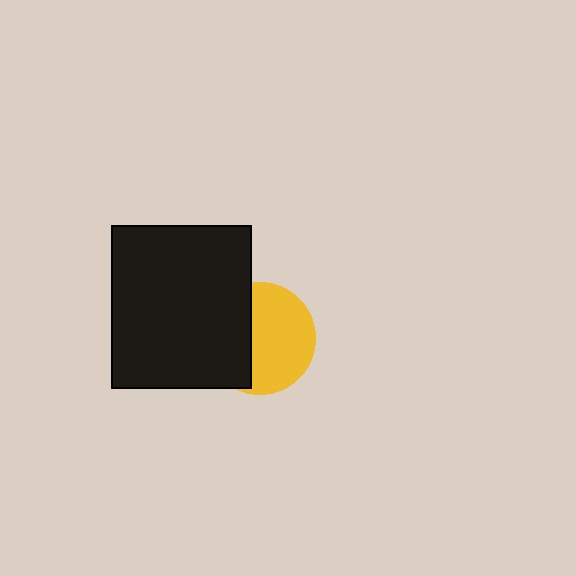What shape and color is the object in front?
The object in front is a black rectangle.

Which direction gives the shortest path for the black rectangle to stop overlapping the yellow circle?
Moving left gives the shortest separation.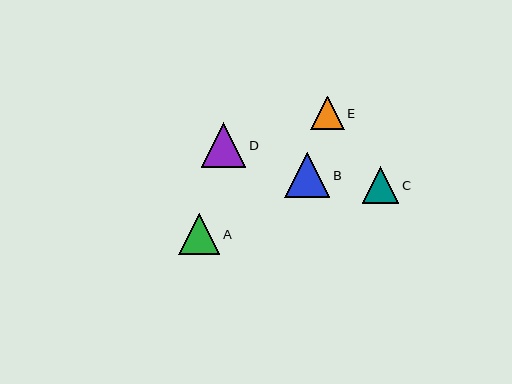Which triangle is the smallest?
Triangle E is the smallest with a size of approximately 33 pixels.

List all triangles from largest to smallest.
From largest to smallest: B, D, A, C, E.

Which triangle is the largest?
Triangle B is the largest with a size of approximately 45 pixels.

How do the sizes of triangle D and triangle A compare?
Triangle D and triangle A are approximately the same size.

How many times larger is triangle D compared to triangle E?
Triangle D is approximately 1.3 times the size of triangle E.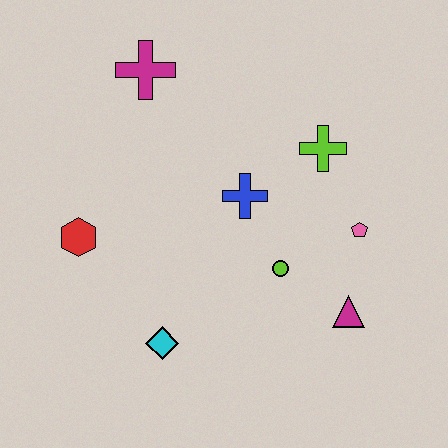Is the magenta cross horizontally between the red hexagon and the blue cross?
Yes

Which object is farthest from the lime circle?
The magenta cross is farthest from the lime circle.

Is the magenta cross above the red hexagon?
Yes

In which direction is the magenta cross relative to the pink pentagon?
The magenta cross is to the left of the pink pentagon.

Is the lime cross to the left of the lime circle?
No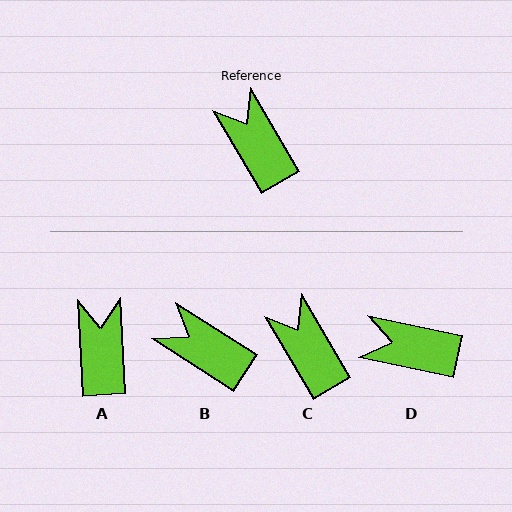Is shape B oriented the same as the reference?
No, it is off by about 27 degrees.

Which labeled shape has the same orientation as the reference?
C.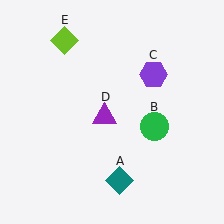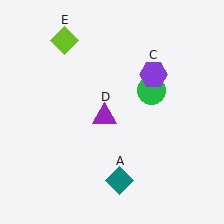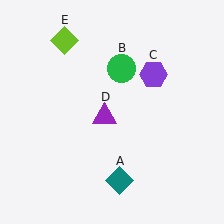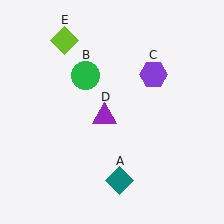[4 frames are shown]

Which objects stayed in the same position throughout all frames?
Teal diamond (object A) and purple hexagon (object C) and purple triangle (object D) and lime diamond (object E) remained stationary.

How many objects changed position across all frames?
1 object changed position: green circle (object B).